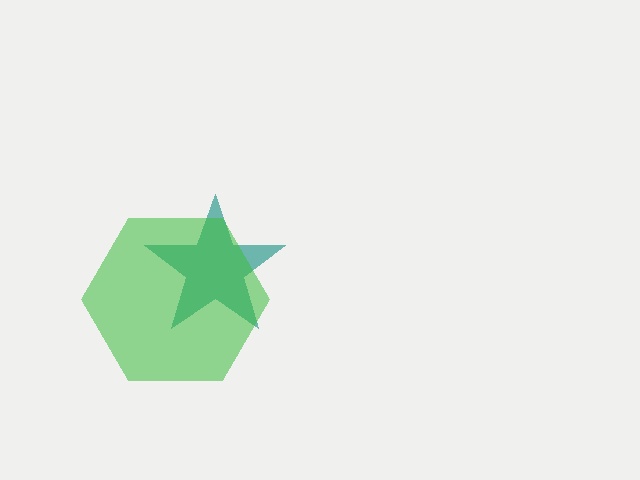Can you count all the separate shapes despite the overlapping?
Yes, there are 2 separate shapes.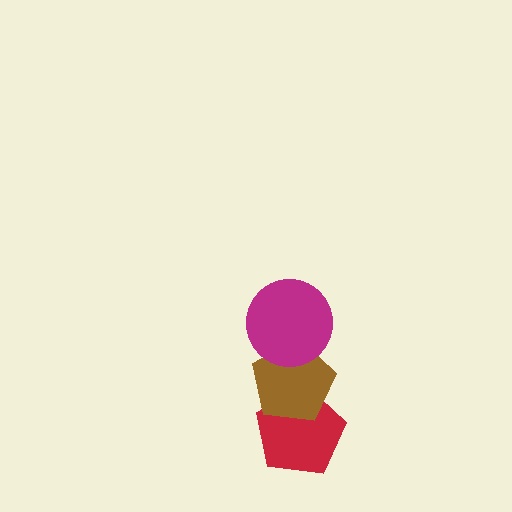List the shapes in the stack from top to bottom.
From top to bottom: the magenta circle, the brown pentagon, the red pentagon.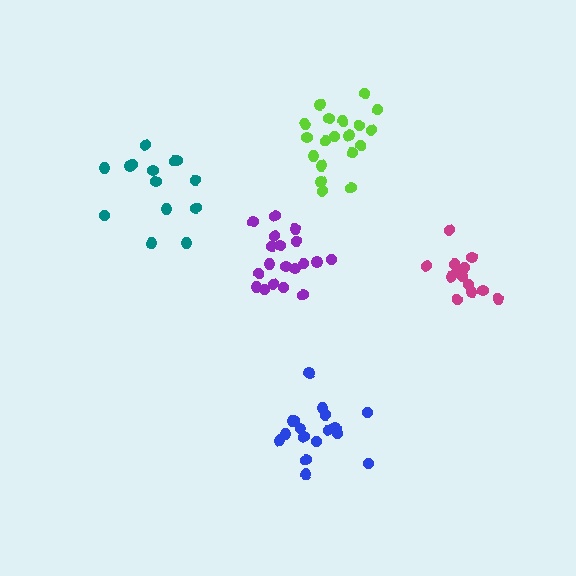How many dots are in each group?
Group 1: 17 dots, Group 2: 19 dots, Group 3: 19 dots, Group 4: 14 dots, Group 5: 13 dots (82 total).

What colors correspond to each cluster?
The clusters are colored: blue, purple, lime, teal, magenta.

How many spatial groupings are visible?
There are 5 spatial groupings.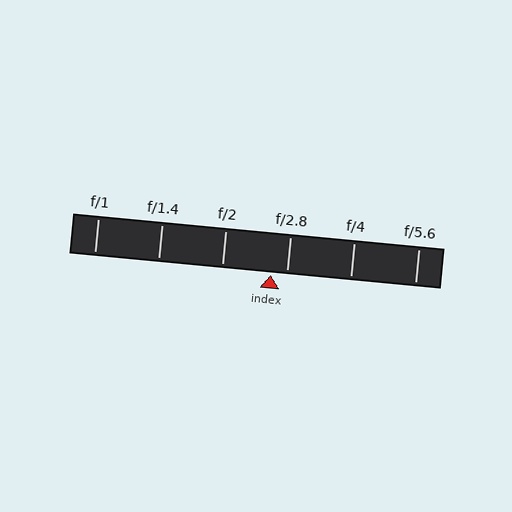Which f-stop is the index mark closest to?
The index mark is closest to f/2.8.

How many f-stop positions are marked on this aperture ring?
There are 6 f-stop positions marked.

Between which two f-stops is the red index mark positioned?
The index mark is between f/2 and f/2.8.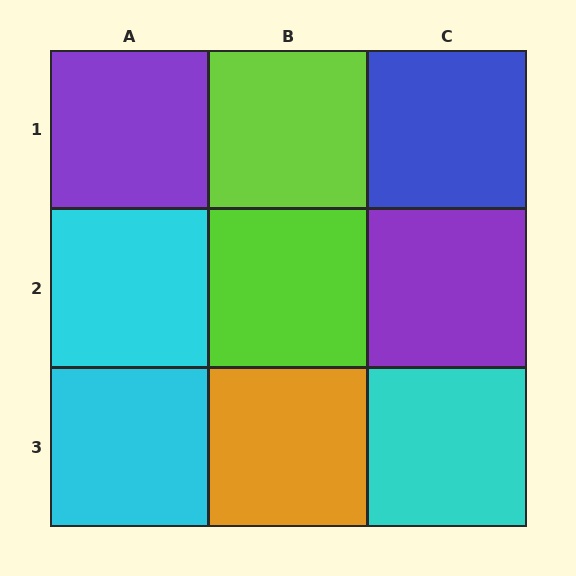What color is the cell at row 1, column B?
Lime.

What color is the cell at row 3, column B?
Orange.